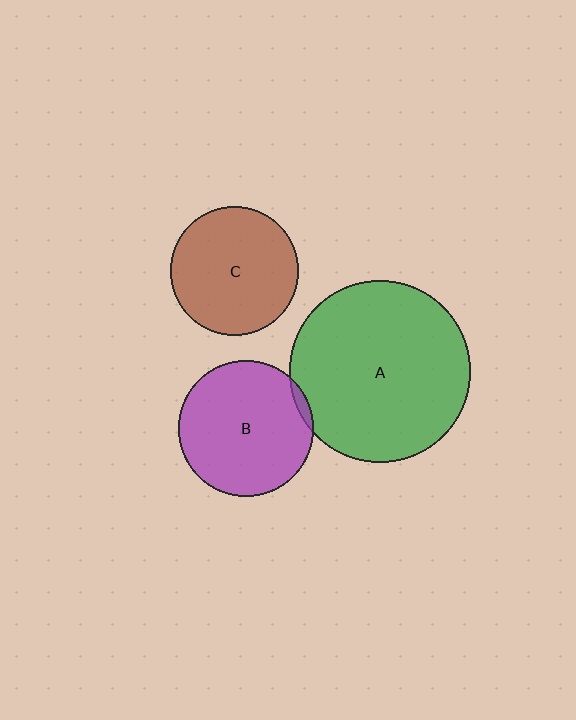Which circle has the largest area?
Circle A (green).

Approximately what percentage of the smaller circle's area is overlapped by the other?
Approximately 5%.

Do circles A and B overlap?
Yes.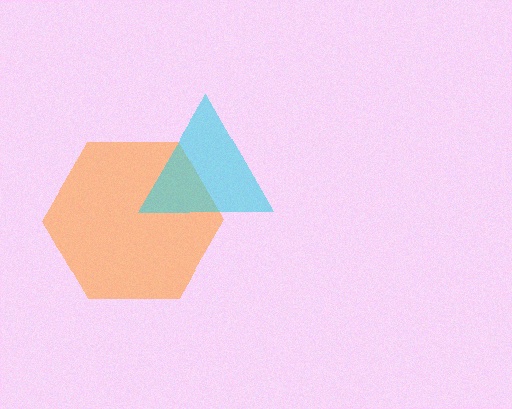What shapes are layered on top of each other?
The layered shapes are: an orange hexagon, a cyan triangle.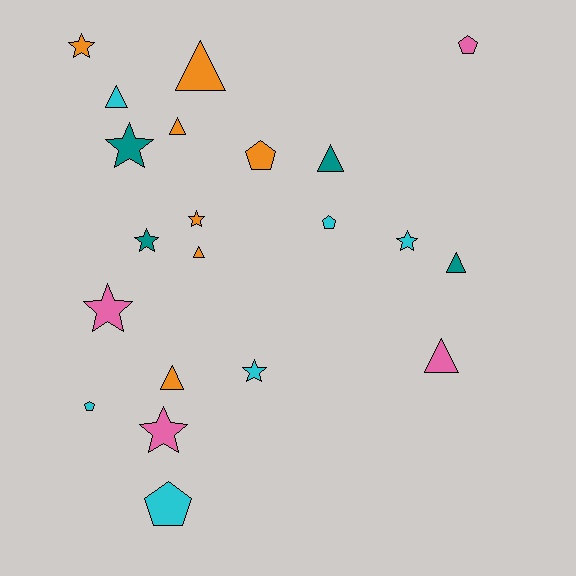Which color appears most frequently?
Orange, with 7 objects.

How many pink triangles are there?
There is 1 pink triangle.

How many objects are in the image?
There are 21 objects.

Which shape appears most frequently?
Triangle, with 8 objects.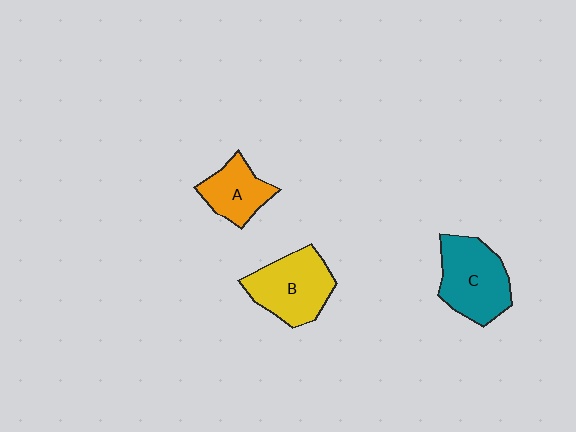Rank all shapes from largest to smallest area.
From largest to smallest: C (teal), B (yellow), A (orange).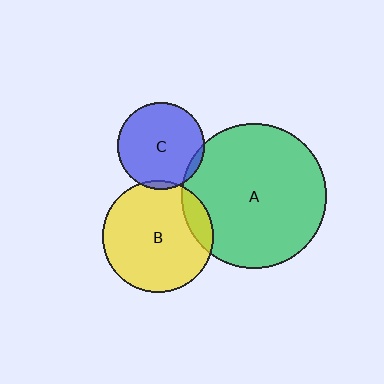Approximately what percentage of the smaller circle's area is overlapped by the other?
Approximately 5%.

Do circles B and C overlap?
Yes.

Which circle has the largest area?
Circle A (green).